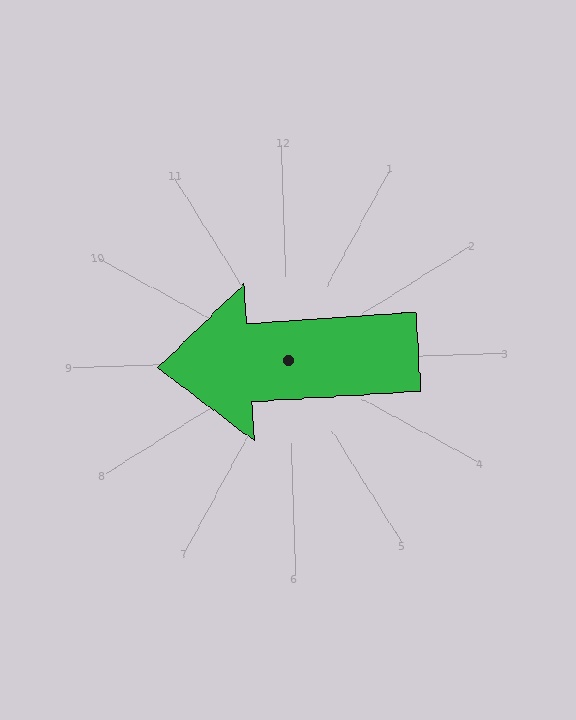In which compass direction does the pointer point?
West.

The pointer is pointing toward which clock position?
Roughly 9 o'clock.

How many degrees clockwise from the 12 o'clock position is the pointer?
Approximately 268 degrees.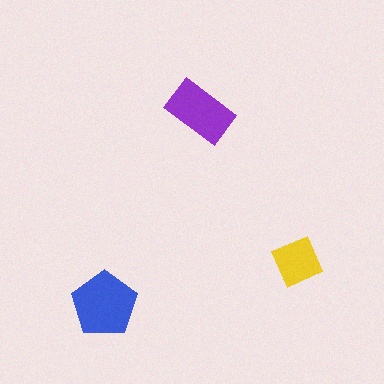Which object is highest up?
The purple rectangle is topmost.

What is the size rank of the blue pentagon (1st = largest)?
1st.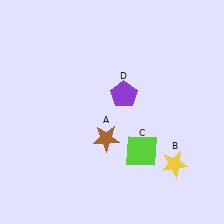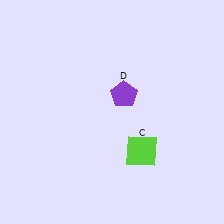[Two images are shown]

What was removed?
The yellow star (B), the brown star (A) were removed in Image 2.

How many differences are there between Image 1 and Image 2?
There are 2 differences between the two images.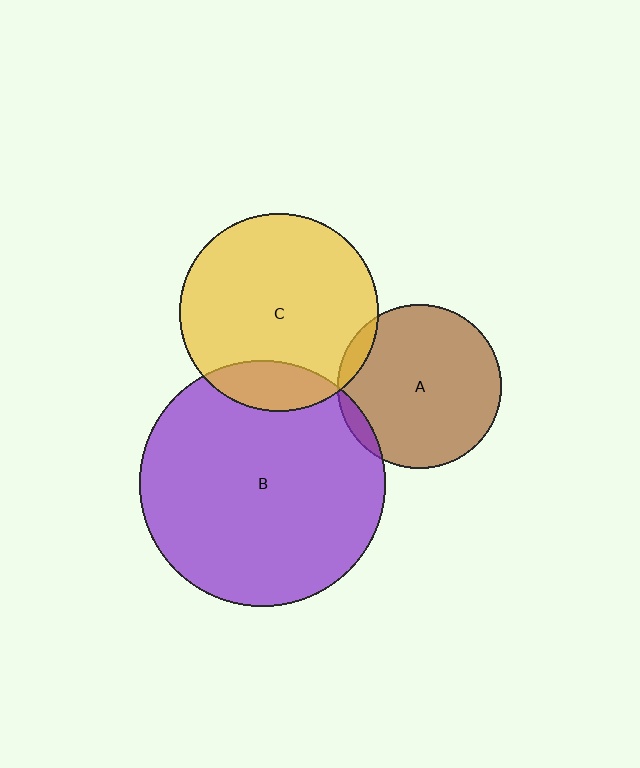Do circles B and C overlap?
Yes.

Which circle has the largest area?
Circle B (purple).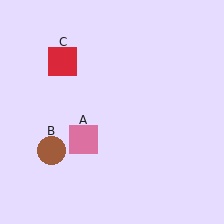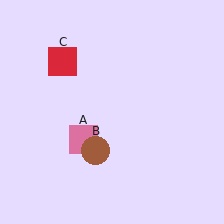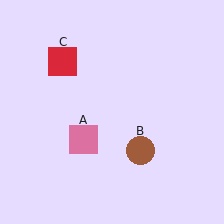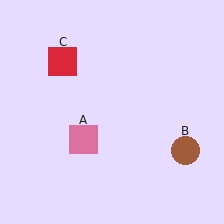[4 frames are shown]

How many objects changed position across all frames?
1 object changed position: brown circle (object B).